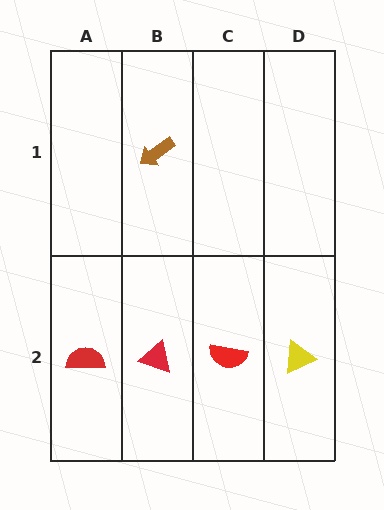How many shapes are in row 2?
4 shapes.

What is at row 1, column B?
A brown arrow.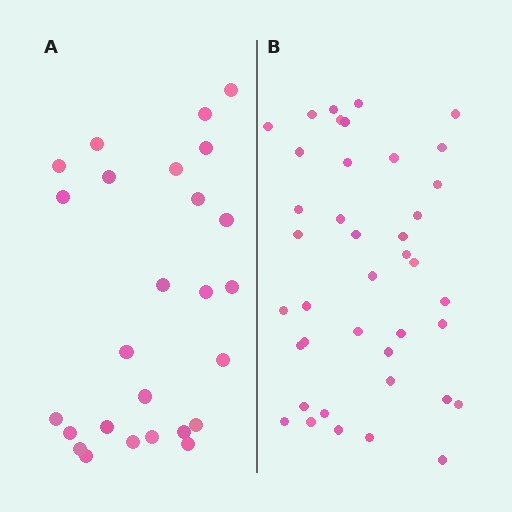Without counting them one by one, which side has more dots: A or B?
Region B (the right region) has more dots.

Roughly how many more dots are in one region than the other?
Region B has approximately 15 more dots than region A.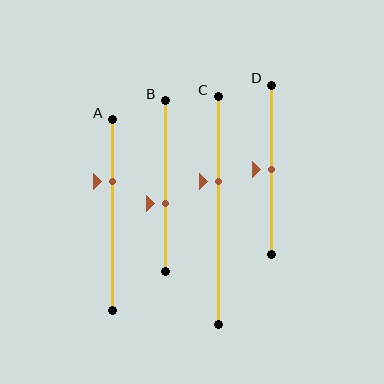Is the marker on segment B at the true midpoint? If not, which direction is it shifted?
No, the marker on segment B is shifted downward by about 10% of the segment length.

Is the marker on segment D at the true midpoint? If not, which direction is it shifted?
Yes, the marker on segment D is at the true midpoint.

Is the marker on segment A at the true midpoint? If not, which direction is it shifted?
No, the marker on segment A is shifted upward by about 18% of the segment length.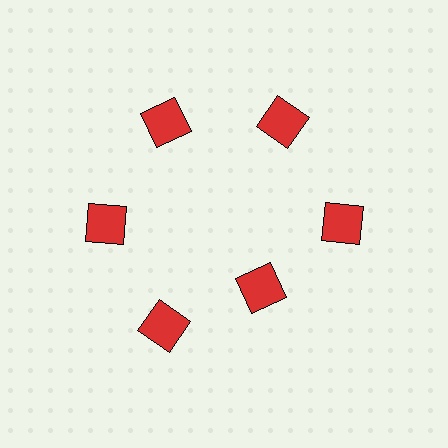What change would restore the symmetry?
The symmetry would be restored by moving it outward, back onto the ring so that all 6 squares sit at equal angles and equal distance from the center.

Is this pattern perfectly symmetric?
No. The 6 red squares are arranged in a ring, but one element near the 5 o'clock position is pulled inward toward the center, breaking the 6-fold rotational symmetry.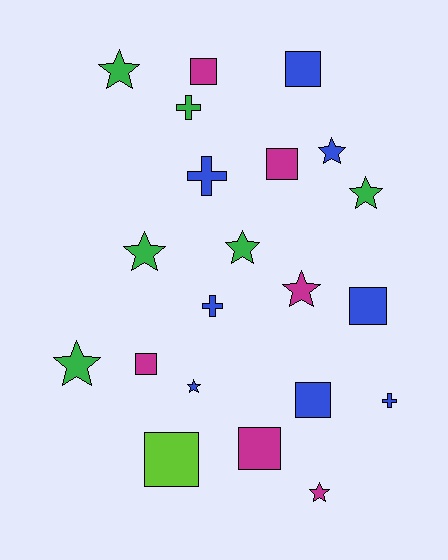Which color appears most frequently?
Blue, with 8 objects.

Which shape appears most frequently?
Star, with 9 objects.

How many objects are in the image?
There are 21 objects.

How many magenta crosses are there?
There are no magenta crosses.